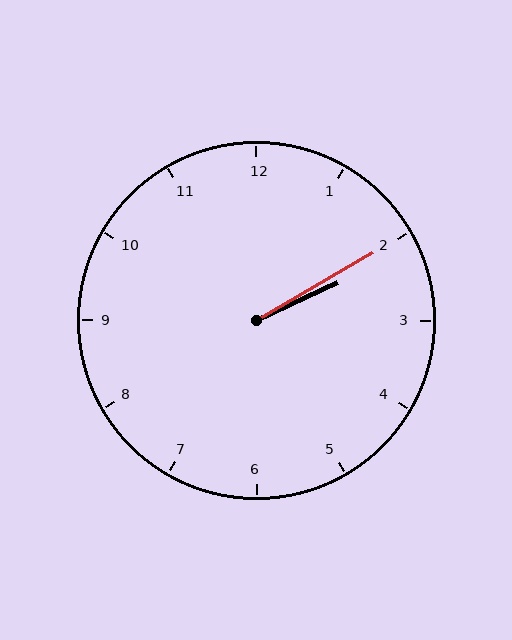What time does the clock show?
2:10.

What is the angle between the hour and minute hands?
Approximately 5 degrees.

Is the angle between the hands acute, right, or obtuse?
It is acute.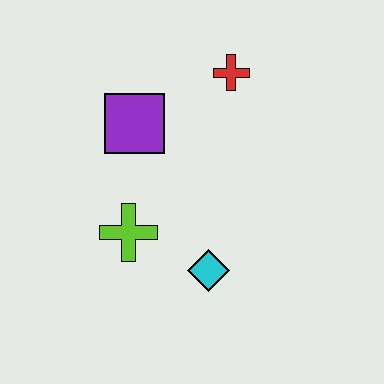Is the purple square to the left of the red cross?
Yes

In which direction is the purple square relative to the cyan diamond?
The purple square is above the cyan diamond.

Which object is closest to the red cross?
The purple square is closest to the red cross.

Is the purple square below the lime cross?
No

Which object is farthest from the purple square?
The cyan diamond is farthest from the purple square.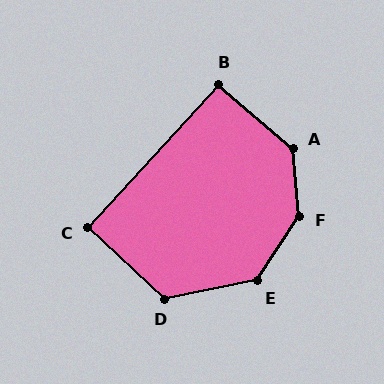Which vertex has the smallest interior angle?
C, at approximately 90 degrees.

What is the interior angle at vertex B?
Approximately 92 degrees (approximately right).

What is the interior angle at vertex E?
Approximately 134 degrees (obtuse).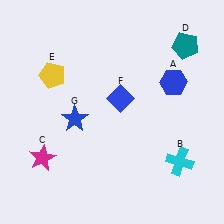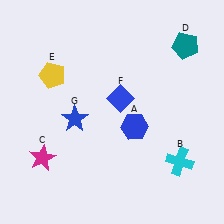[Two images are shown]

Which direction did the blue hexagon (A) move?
The blue hexagon (A) moved down.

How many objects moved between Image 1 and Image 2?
1 object moved between the two images.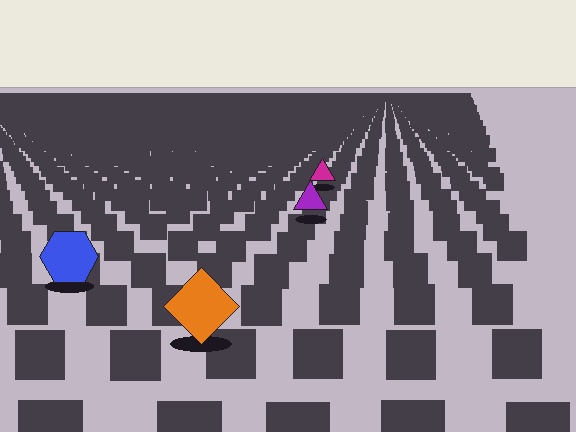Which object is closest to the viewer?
The orange diamond is closest. The texture marks near it are larger and more spread out.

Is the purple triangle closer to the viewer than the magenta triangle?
Yes. The purple triangle is closer — you can tell from the texture gradient: the ground texture is coarser near it.